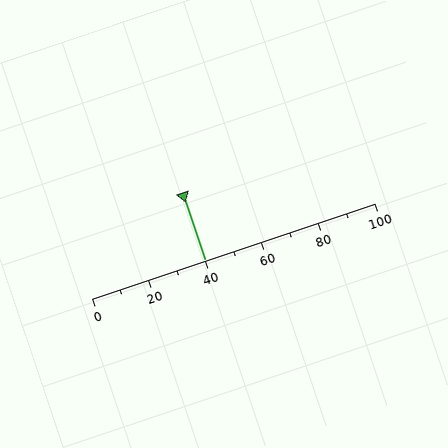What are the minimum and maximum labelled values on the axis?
The axis runs from 0 to 100.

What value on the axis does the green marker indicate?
The marker indicates approximately 40.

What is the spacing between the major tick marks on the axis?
The major ticks are spaced 20 apart.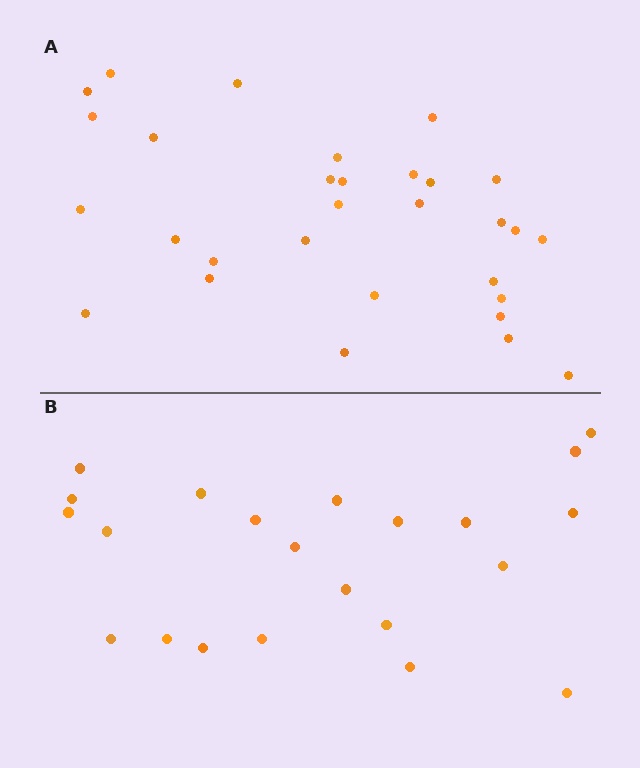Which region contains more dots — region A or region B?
Region A (the top region) has more dots.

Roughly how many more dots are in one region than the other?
Region A has roughly 8 or so more dots than region B.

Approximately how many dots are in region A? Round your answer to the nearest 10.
About 30 dots.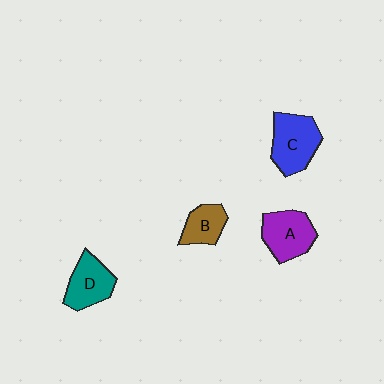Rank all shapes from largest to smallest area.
From largest to smallest: C (blue), A (purple), D (teal), B (brown).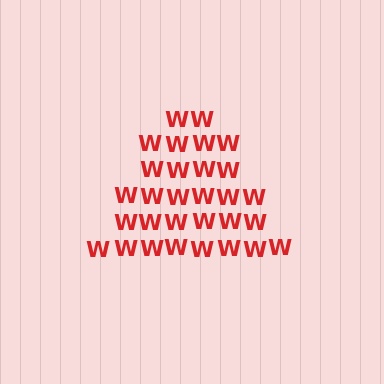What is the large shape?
The large shape is a triangle.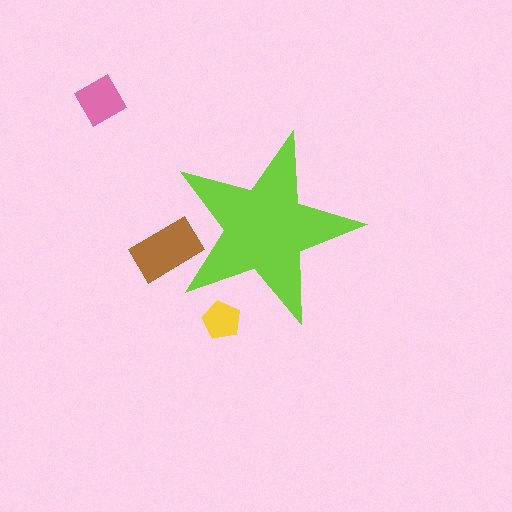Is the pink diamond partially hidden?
No, the pink diamond is fully visible.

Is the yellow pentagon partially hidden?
Yes, the yellow pentagon is partially hidden behind the lime star.